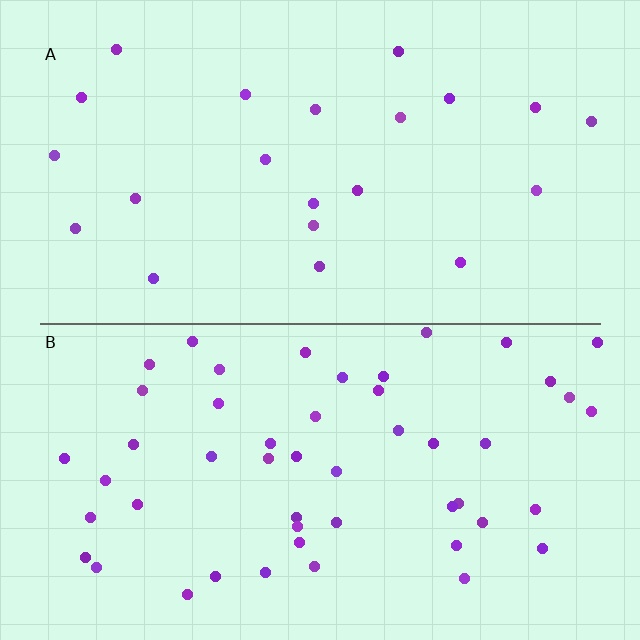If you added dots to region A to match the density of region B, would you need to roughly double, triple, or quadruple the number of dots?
Approximately double.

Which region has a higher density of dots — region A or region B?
B (the bottom).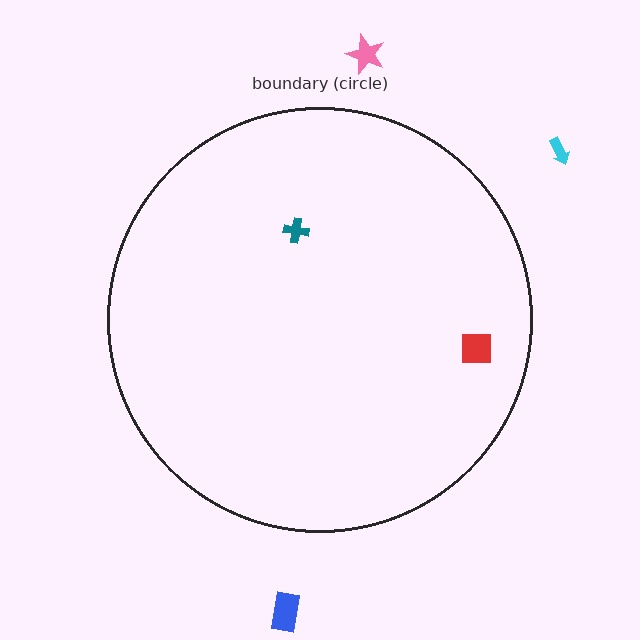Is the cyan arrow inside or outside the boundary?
Outside.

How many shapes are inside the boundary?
2 inside, 3 outside.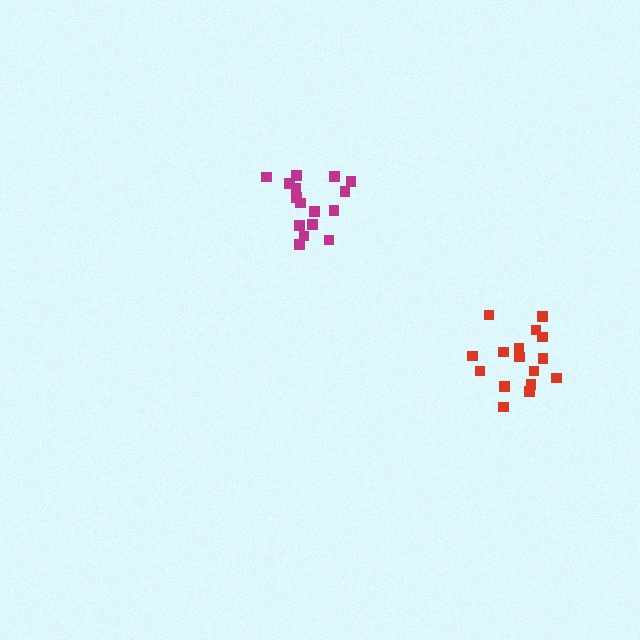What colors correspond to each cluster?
The clusters are colored: magenta, red.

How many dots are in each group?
Group 1: 16 dots, Group 2: 16 dots (32 total).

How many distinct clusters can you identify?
There are 2 distinct clusters.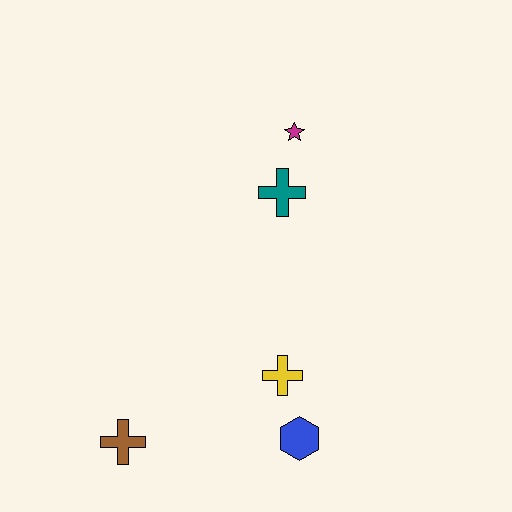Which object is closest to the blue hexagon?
The yellow cross is closest to the blue hexagon.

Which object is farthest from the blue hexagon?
The magenta star is farthest from the blue hexagon.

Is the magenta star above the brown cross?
Yes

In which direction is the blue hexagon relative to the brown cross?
The blue hexagon is to the right of the brown cross.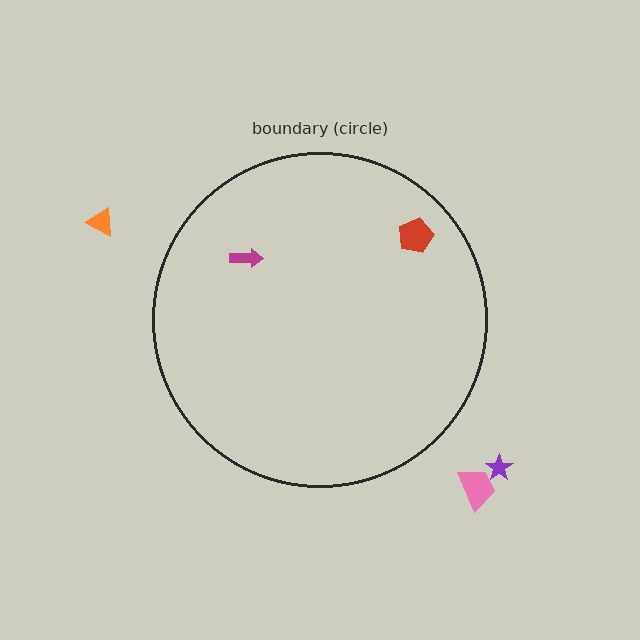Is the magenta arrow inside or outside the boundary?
Inside.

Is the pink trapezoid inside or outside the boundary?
Outside.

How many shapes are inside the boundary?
2 inside, 3 outside.